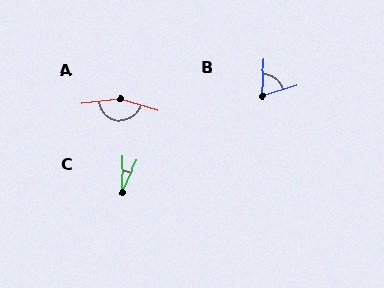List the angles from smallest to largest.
C (24°), B (69°), A (156°).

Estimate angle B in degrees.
Approximately 69 degrees.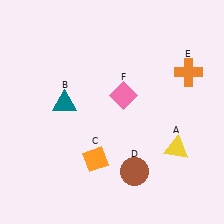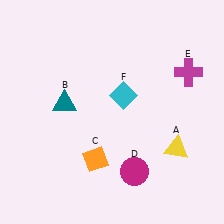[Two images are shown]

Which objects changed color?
D changed from brown to magenta. E changed from orange to magenta. F changed from pink to cyan.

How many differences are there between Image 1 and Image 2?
There are 3 differences between the two images.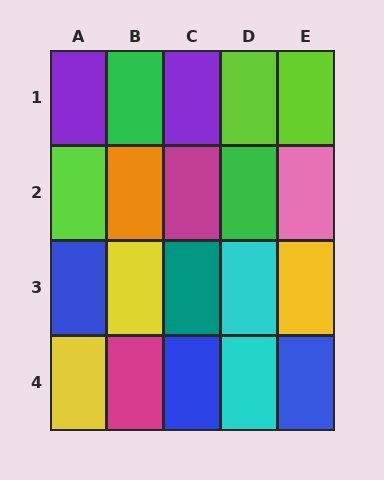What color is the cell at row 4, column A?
Yellow.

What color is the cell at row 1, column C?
Purple.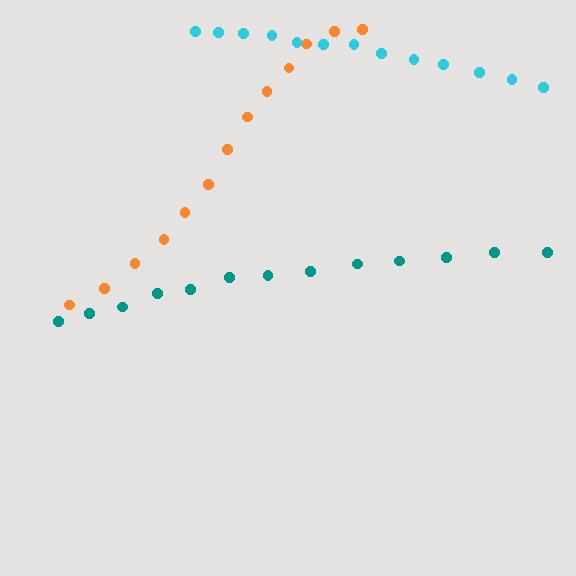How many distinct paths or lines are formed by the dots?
There are 3 distinct paths.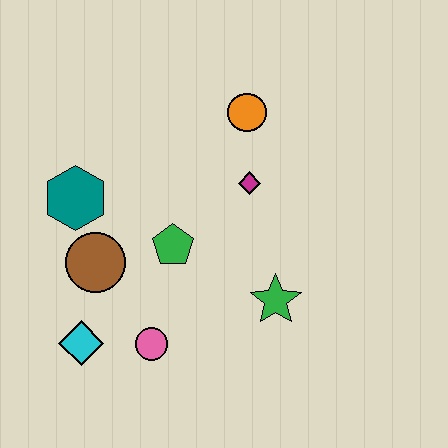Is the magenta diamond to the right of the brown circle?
Yes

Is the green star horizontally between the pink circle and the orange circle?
No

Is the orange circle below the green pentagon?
No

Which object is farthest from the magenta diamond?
The cyan diamond is farthest from the magenta diamond.